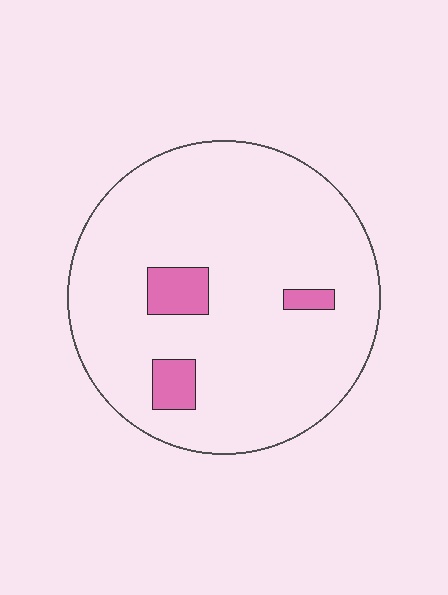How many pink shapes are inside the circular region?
3.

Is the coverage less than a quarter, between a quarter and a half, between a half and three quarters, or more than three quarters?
Less than a quarter.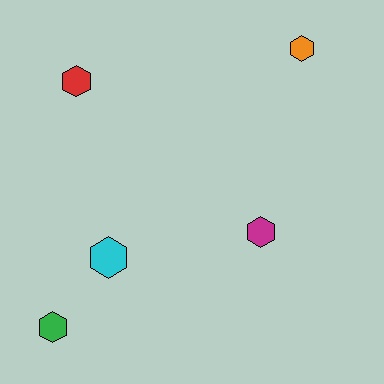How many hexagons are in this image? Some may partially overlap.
There are 5 hexagons.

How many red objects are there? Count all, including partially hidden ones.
There is 1 red object.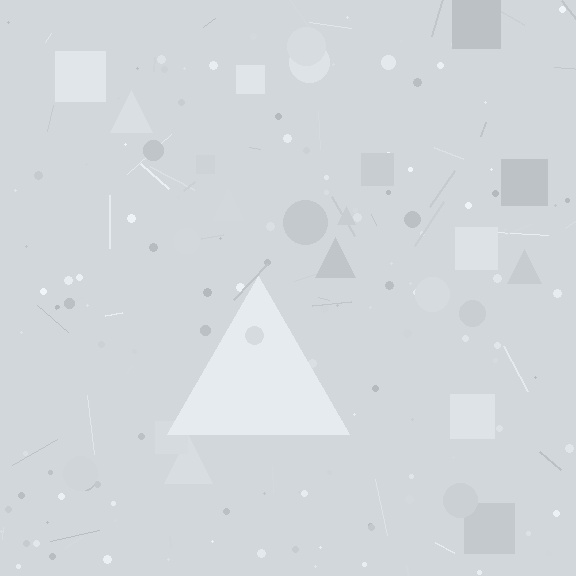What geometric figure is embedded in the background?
A triangle is embedded in the background.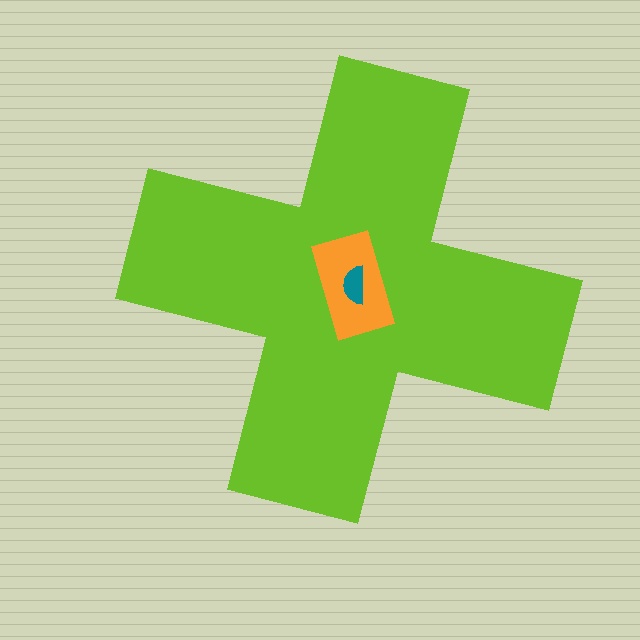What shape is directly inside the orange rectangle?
The teal semicircle.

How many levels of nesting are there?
3.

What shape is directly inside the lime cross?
The orange rectangle.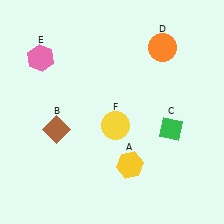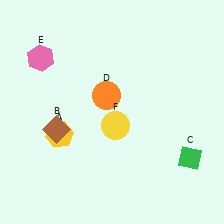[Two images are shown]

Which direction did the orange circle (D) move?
The orange circle (D) moved left.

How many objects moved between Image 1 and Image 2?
3 objects moved between the two images.